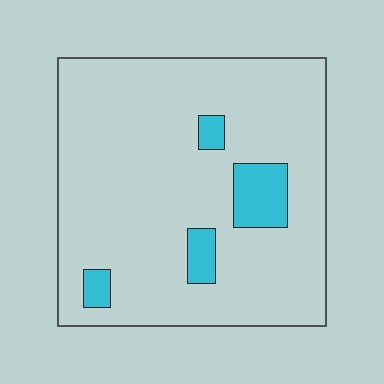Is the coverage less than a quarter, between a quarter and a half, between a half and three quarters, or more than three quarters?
Less than a quarter.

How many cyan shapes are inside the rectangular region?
4.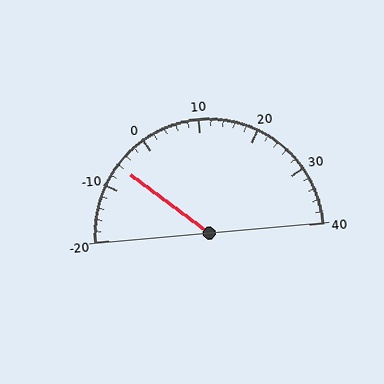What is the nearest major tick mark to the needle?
The nearest major tick mark is -10.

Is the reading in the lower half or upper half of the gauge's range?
The reading is in the lower half of the range (-20 to 40).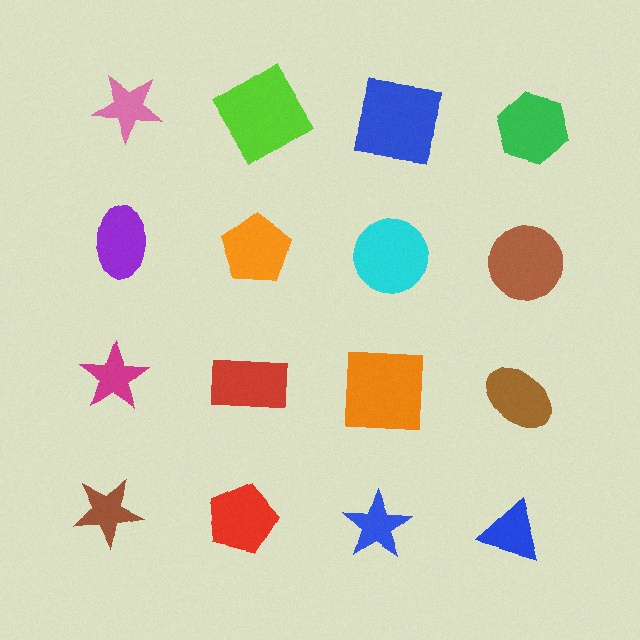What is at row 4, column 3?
A blue star.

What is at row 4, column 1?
A brown star.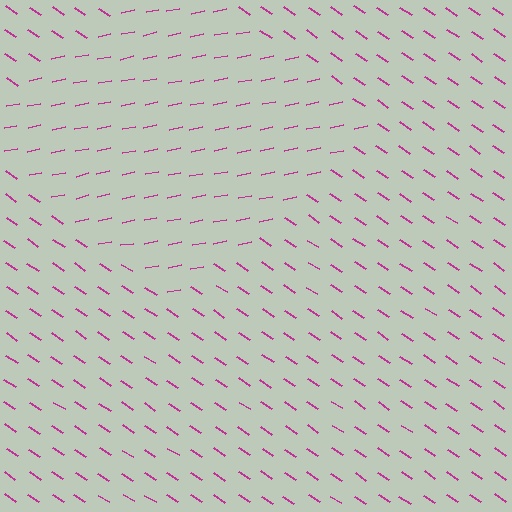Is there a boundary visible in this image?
Yes, there is a texture boundary formed by a change in line orientation.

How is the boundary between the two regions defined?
The boundary is defined purely by a change in line orientation (approximately 45 degrees difference). All lines are the same color and thickness.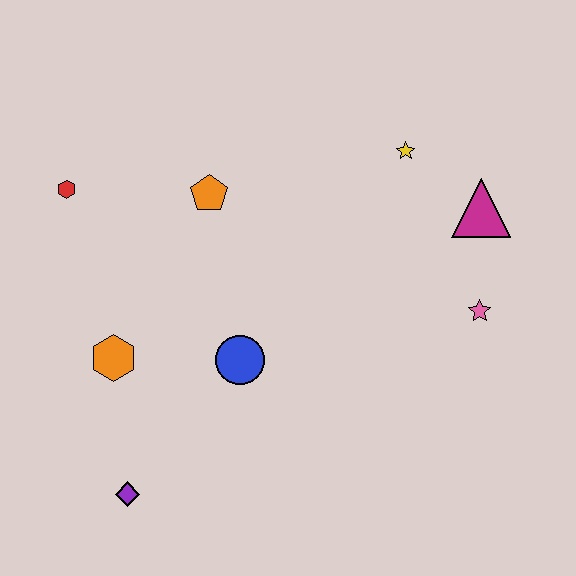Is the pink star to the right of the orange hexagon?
Yes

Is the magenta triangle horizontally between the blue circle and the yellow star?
No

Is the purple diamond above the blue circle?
No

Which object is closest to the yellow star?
The magenta triangle is closest to the yellow star.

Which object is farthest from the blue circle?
The magenta triangle is farthest from the blue circle.